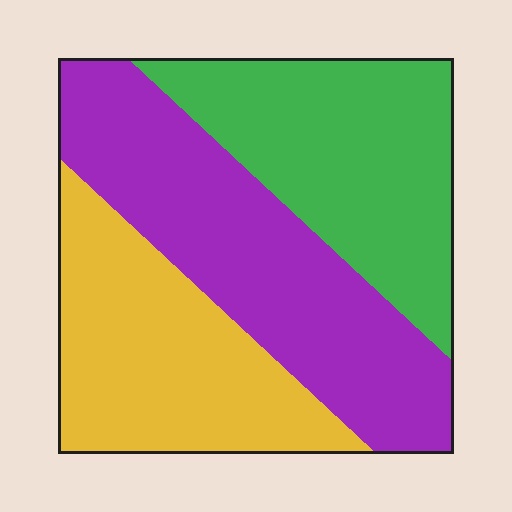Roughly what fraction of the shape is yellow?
Yellow takes up between a quarter and a half of the shape.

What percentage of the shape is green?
Green takes up between a sixth and a third of the shape.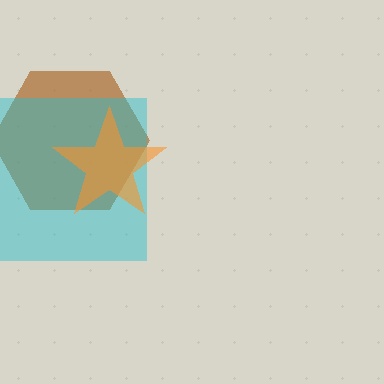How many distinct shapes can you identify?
There are 3 distinct shapes: a brown hexagon, a cyan square, an orange star.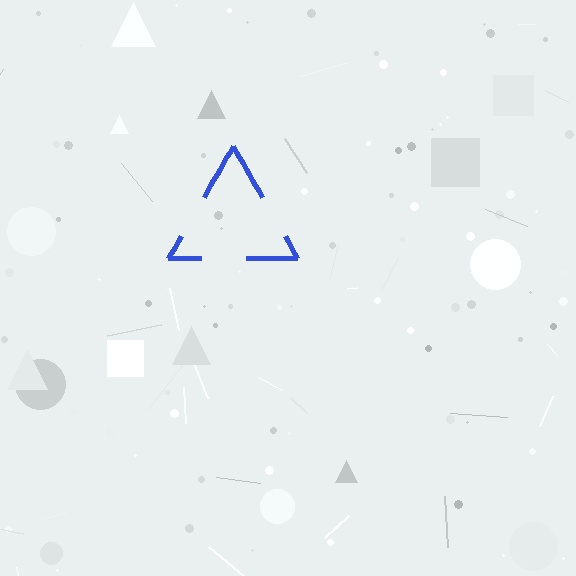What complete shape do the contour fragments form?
The contour fragments form a triangle.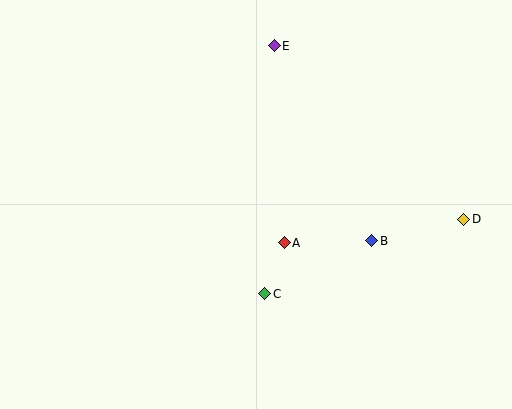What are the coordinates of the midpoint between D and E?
The midpoint between D and E is at (369, 132).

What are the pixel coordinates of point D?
Point D is at (464, 219).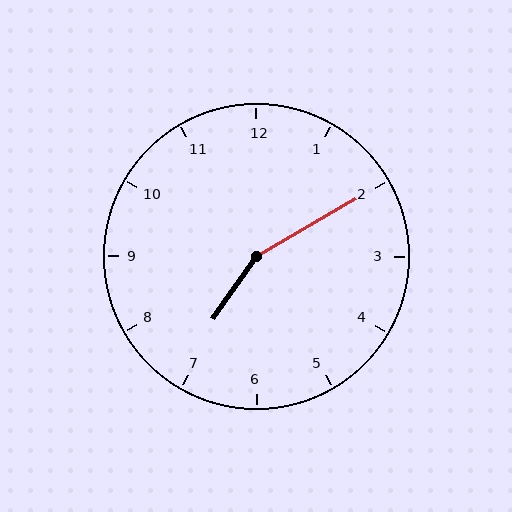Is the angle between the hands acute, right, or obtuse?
It is obtuse.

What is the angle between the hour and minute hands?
Approximately 155 degrees.